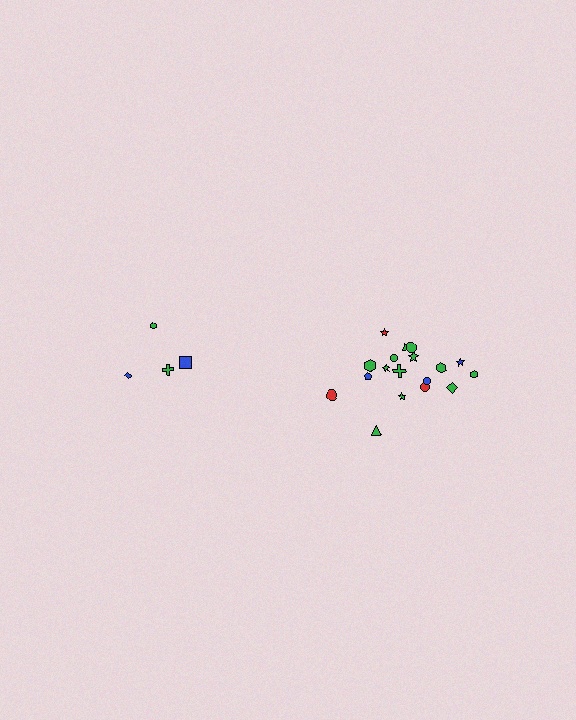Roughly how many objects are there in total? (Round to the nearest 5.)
Roughly 20 objects in total.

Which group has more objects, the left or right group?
The right group.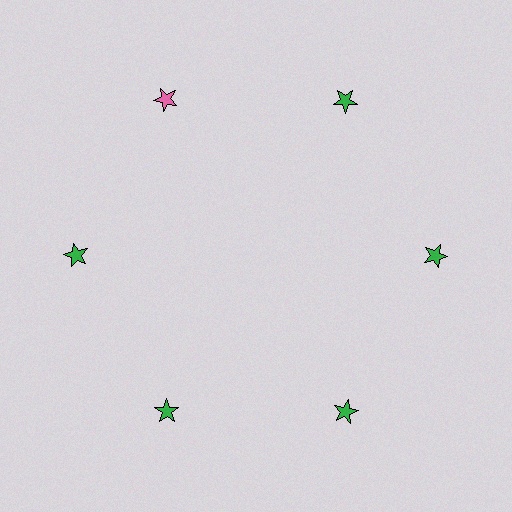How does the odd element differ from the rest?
It has a different color: pink instead of green.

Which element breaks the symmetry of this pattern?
The pink star at roughly the 11 o'clock position breaks the symmetry. All other shapes are green stars.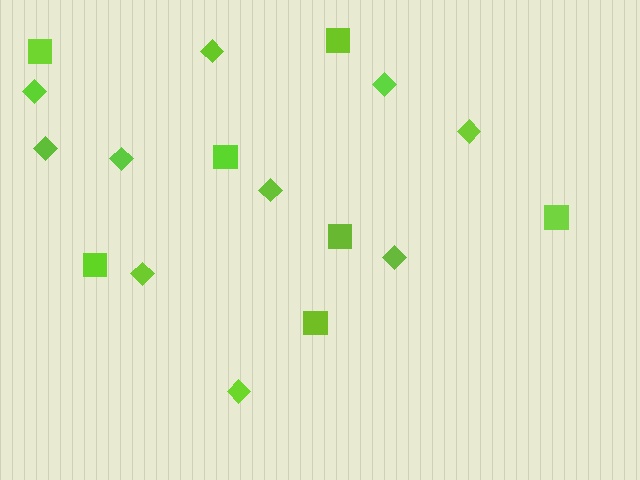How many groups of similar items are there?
There are 2 groups: one group of squares (7) and one group of diamonds (10).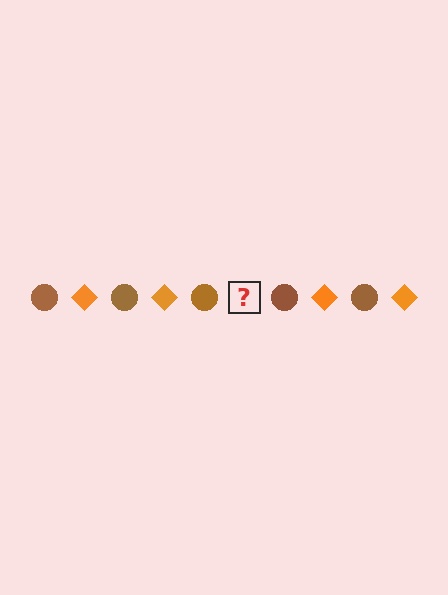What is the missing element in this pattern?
The missing element is an orange diamond.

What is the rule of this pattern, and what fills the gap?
The rule is that the pattern alternates between brown circle and orange diamond. The gap should be filled with an orange diamond.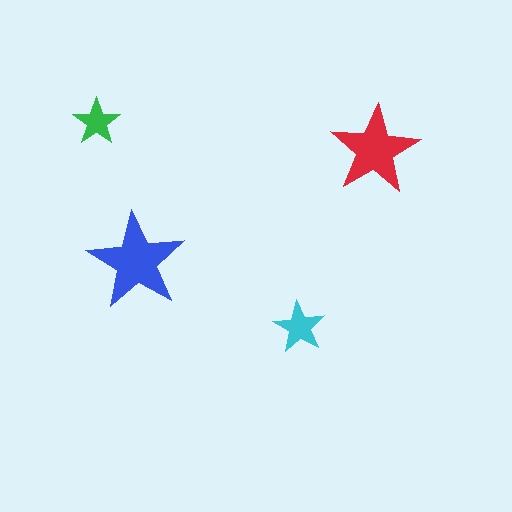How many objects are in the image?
There are 4 objects in the image.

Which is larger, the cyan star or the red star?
The red one.